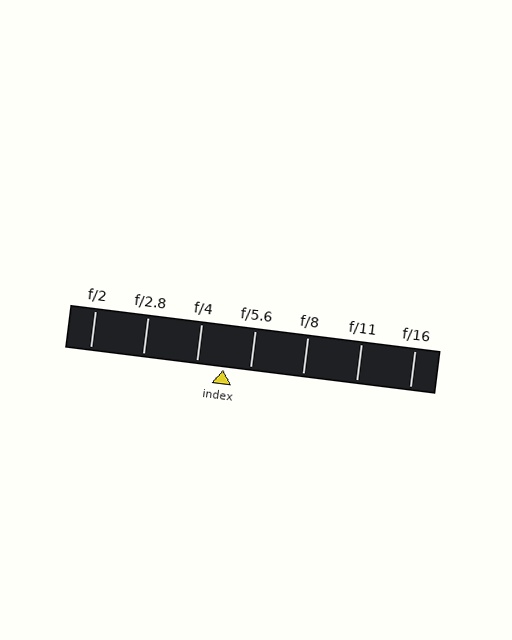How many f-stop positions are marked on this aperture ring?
There are 7 f-stop positions marked.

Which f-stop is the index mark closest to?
The index mark is closest to f/5.6.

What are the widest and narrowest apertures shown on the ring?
The widest aperture shown is f/2 and the narrowest is f/16.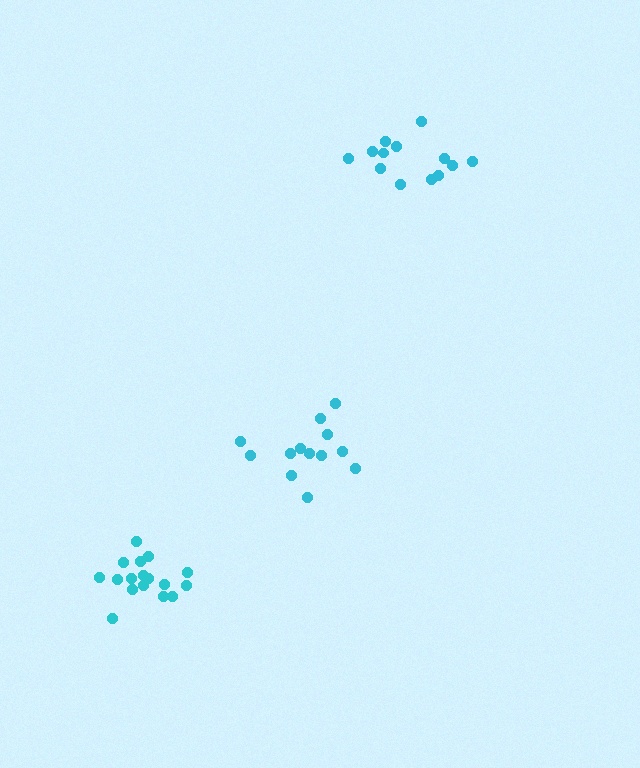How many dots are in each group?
Group 1: 13 dots, Group 2: 13 dots, Group 3: 17 dots (43 total).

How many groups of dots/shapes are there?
There are 3 groups.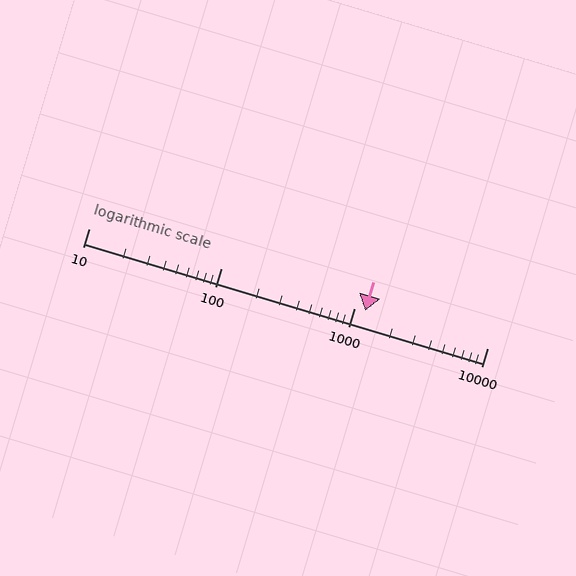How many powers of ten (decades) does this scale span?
The scale spans 3 decades, from 10 to 10000.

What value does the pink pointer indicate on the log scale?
The pointer indicates approximately 1200.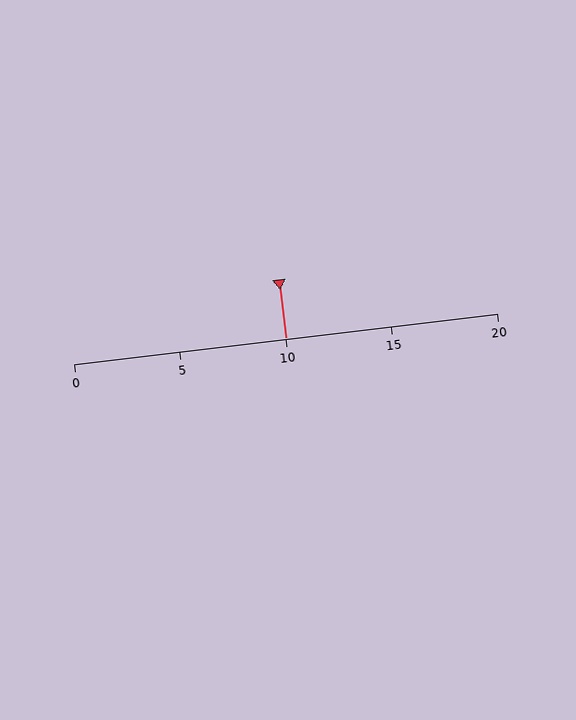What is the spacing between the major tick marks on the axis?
The major ticks are spaced 5 apart.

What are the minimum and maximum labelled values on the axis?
The axis runs from 0 to 20.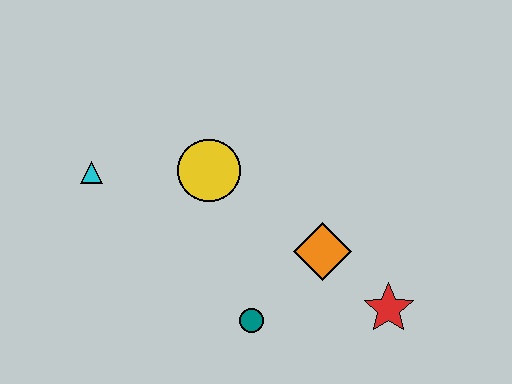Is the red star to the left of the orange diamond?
No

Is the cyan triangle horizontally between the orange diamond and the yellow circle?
No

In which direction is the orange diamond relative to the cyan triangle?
The orange diamond is to the right of the cyan triangle.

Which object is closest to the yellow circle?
The cyan triangle is closest to the yellow circle.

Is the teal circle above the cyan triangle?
No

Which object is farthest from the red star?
The cyan triangle is farthest from the red star.